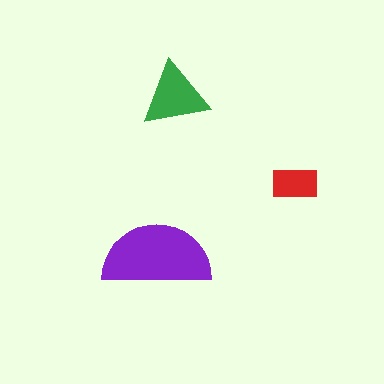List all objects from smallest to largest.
The red rectangle, the green triangle, the purple semicircle.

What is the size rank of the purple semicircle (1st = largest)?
1st.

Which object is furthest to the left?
The purple semicircle is leftmost.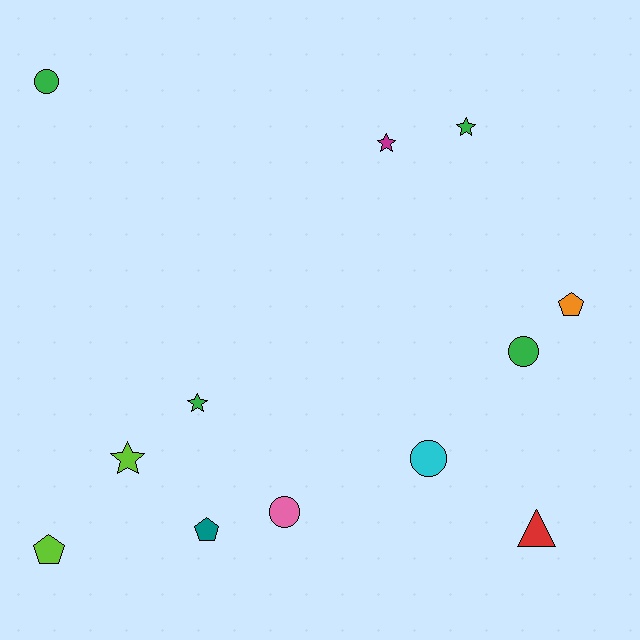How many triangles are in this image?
There is 1 triangle.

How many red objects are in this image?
There is 1 red object.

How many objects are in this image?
There are 12 objects.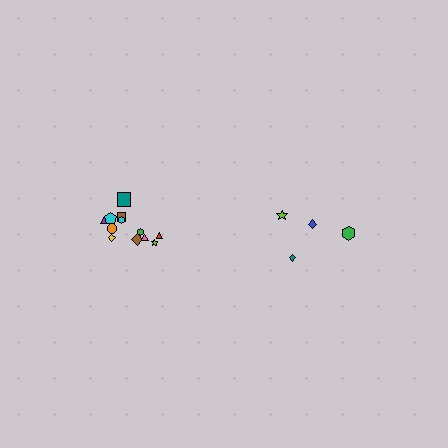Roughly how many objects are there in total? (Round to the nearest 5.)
Roughly 15 objects in total.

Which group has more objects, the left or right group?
The left group.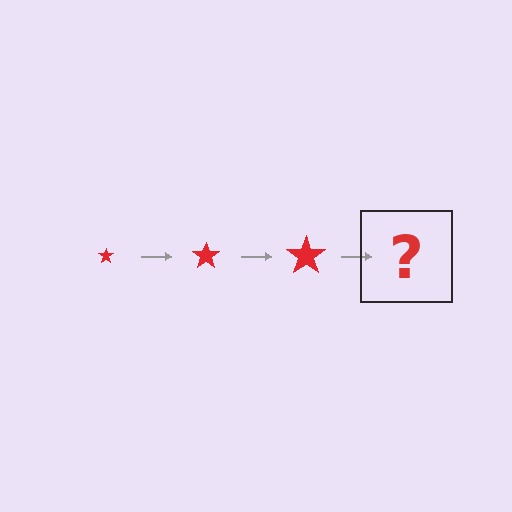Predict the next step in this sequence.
The next step is a red star, larger than the previous one.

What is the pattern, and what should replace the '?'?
The pattern is that the star gets progressively larger each step. The '?' should be a red star, larger than the previous one.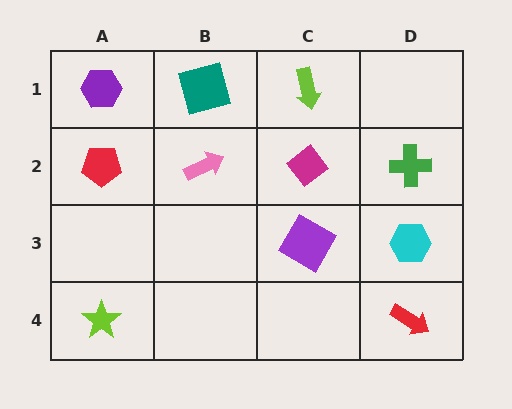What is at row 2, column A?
A red pentagon.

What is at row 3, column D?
A cyan hexagon.